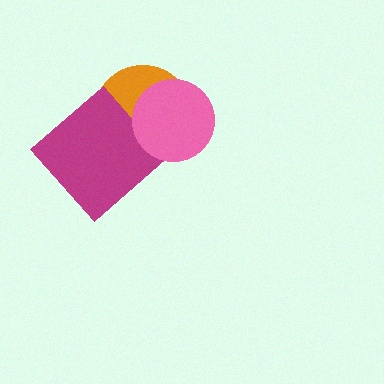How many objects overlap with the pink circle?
1 object overlaps with the pink circle.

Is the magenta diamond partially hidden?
No, no other shape covers it.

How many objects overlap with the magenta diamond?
1 object overlaps with the magenta diamond.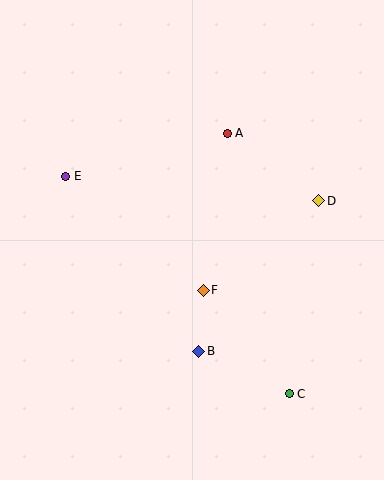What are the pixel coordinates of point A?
Point A is at (227, 133).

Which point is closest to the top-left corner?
Point E is closest to the top-left corner.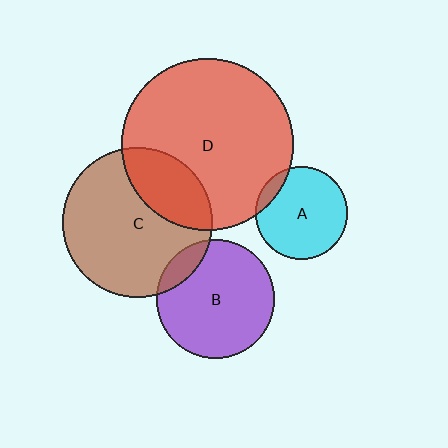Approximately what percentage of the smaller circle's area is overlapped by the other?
Approximately 10%.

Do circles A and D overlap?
Yes.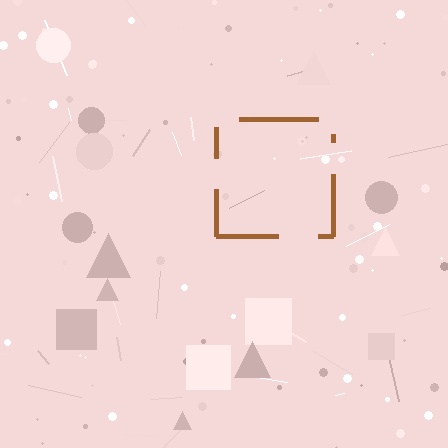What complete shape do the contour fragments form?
The contour fragments form a square.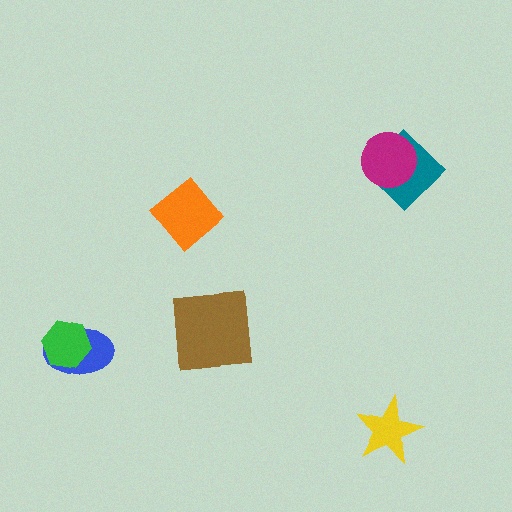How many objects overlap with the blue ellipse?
1 object overlaps with the blue ellipse.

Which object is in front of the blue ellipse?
The green hexagon is in front of the blue ellipse.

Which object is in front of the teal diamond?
The magenta circle is in front of the teal diamond.